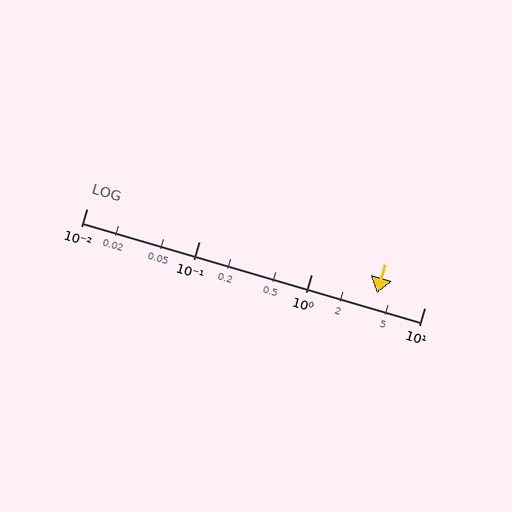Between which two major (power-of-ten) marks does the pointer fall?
The pointer is between 1 and 10.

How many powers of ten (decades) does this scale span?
The scale spans 3 decades, from 0.01 to 10.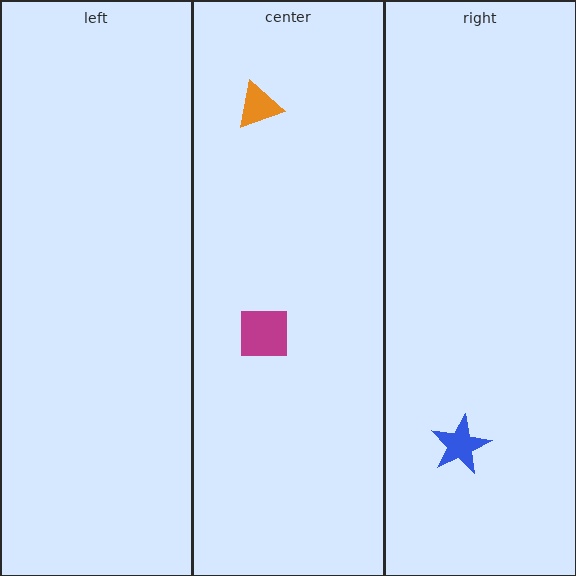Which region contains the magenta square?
The center region.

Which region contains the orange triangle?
The center region.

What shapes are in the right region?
The blue star.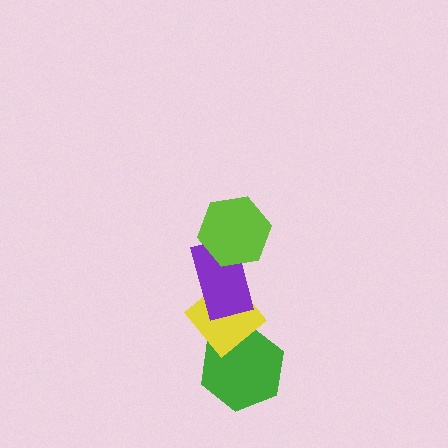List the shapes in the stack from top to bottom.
From top to bottom: the lime hexagon, the purple rectangle, the yellow diamond, the green hexagon.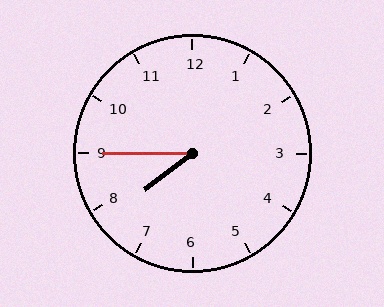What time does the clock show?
7:45.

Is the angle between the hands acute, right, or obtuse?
It is acute.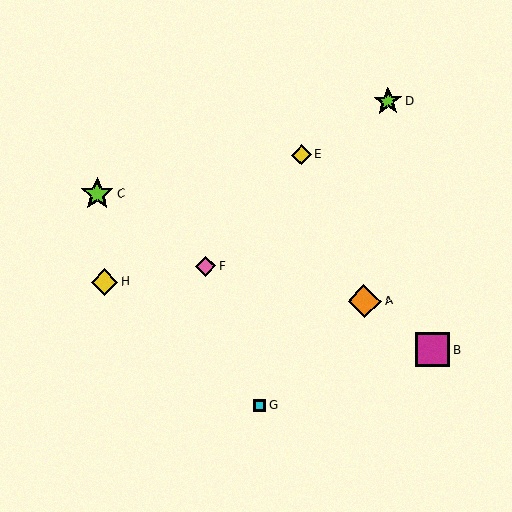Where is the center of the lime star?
The center of the lime star is at (97, 194).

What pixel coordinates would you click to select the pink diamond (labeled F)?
Click at (206, 266) to select the pink diamond F.